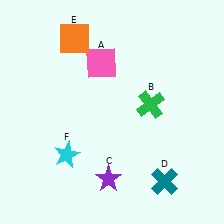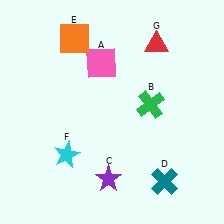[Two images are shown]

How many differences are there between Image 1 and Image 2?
There is 1 difference between the two images.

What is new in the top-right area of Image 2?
A red triangle (G) was added in the top-right area of Image 2.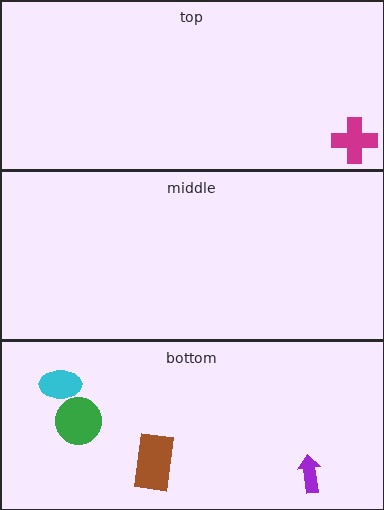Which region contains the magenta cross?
The top region.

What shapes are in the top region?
The magenta cross.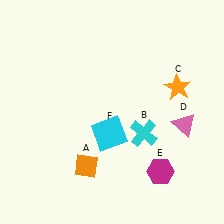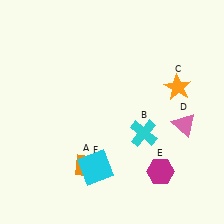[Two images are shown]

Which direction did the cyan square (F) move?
The cyan square (F) moved down.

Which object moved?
The cyan square (F) moved down.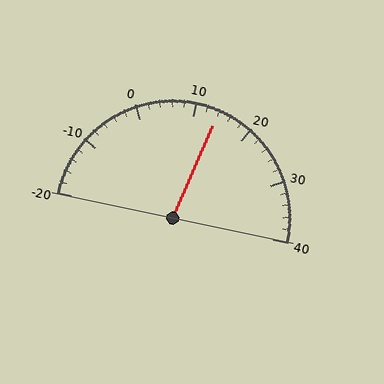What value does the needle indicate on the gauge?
The needle indicates approximately 14.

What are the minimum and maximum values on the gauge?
The gauge ranges from -20 to 40.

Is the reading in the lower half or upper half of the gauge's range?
The reading is in the upper half of the range (-20 to 40).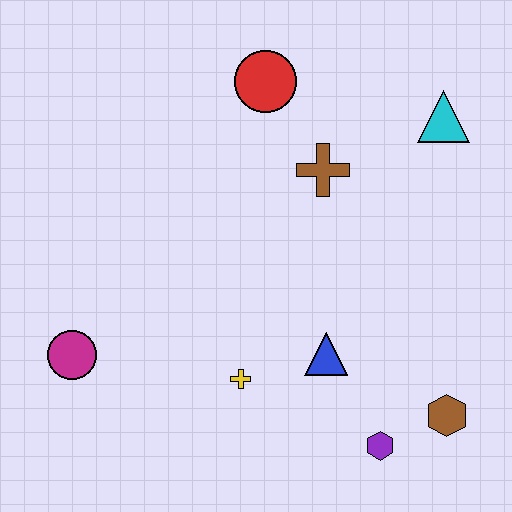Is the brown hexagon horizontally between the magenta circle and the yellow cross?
No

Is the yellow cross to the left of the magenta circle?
No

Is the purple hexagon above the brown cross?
No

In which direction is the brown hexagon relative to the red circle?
The brown hexagon is below the red circle.